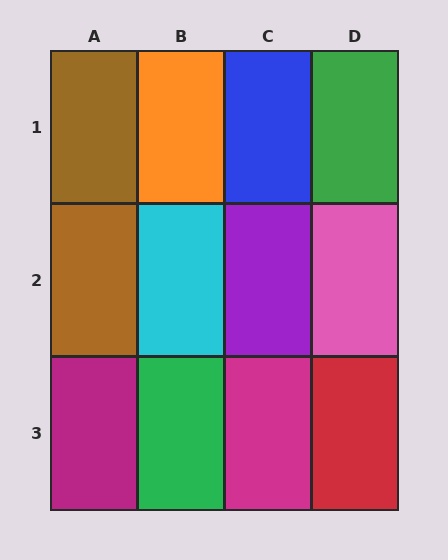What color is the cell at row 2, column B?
Cyan.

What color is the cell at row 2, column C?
Purple.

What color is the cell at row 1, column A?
Brown.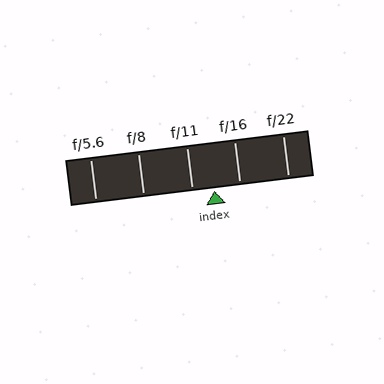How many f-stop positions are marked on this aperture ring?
There are 5 f-stop positions marked.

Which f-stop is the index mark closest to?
The index mark is closest to f/11.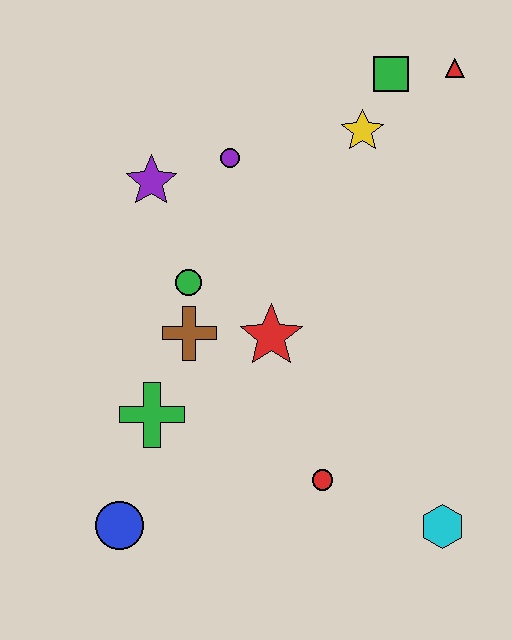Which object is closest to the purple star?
The purple circle is closest to the purple star.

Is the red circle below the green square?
Yes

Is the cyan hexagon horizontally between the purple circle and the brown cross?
No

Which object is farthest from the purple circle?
The cyan hexagon is farthest from the purple circle.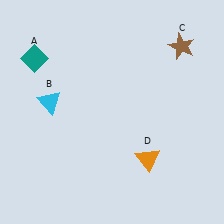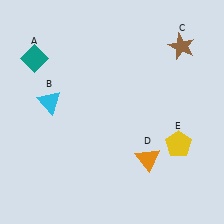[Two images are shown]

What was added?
A yellow pentagon (E) was added in Image 2.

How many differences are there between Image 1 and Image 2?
There is 1 difference between the two images.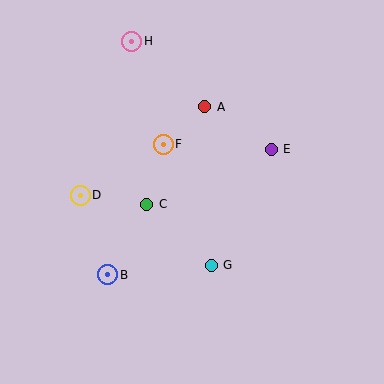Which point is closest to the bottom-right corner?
Point G is closest to the bottom-right corner.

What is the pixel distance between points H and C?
The distance between H and C is 164 pixels.